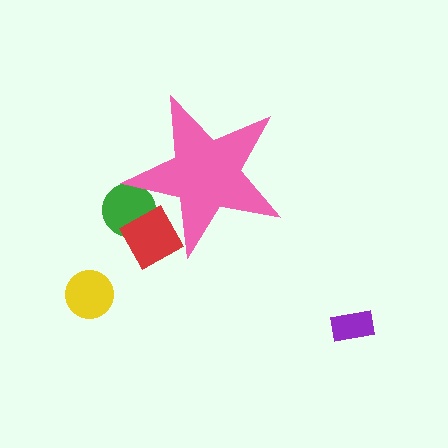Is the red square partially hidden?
Yes, the red square is partially hidden behind the pink star.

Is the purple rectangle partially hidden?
No, the purple rectangle is fully visible.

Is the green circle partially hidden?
Yes, the green circle is partially hidden behind the pink star.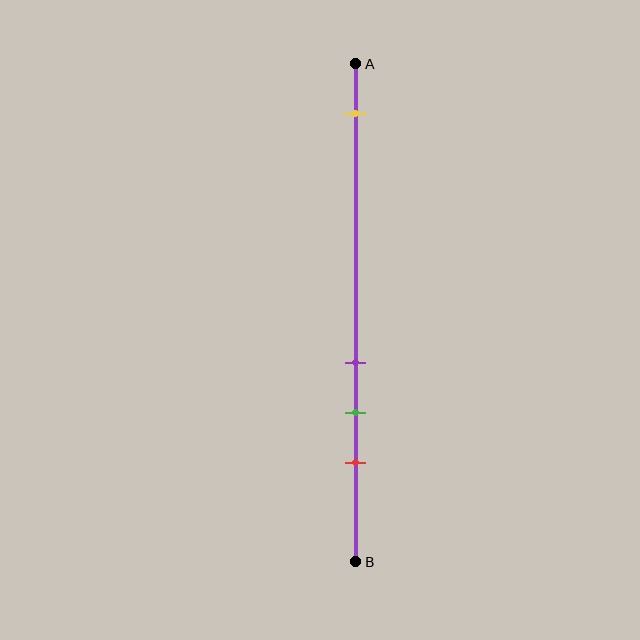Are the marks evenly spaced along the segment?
No, the marks are not evenly spaced.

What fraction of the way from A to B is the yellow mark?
The yellow mark is approximately 10% (0.1) of the way from A to B.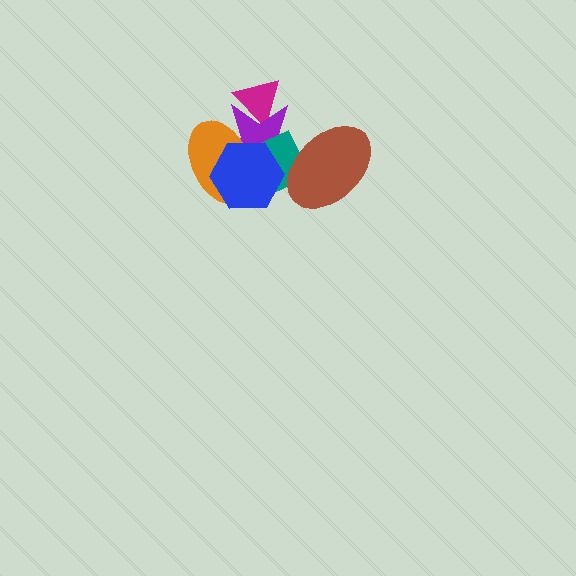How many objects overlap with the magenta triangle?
1 object overlaps with the magenta triangle.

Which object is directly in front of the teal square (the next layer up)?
The orange ellipse is directly in front of the teal square.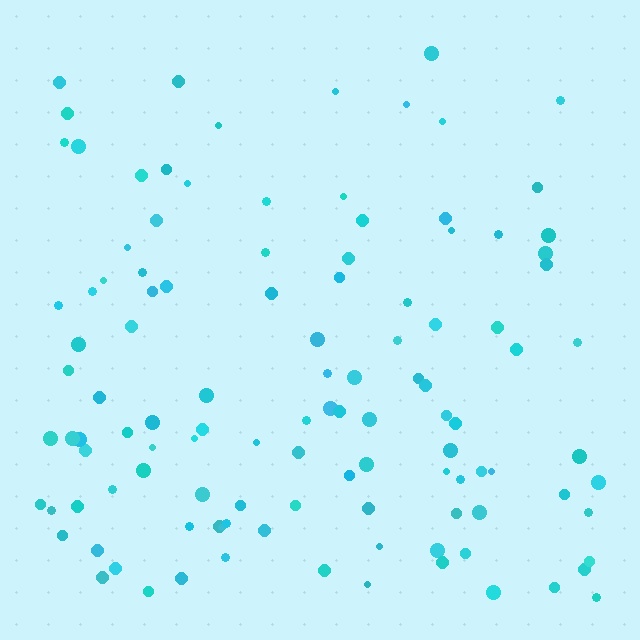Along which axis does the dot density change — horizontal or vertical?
Vertical.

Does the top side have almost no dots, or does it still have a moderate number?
Still a moderate number, just noticeably fewer than the bottom.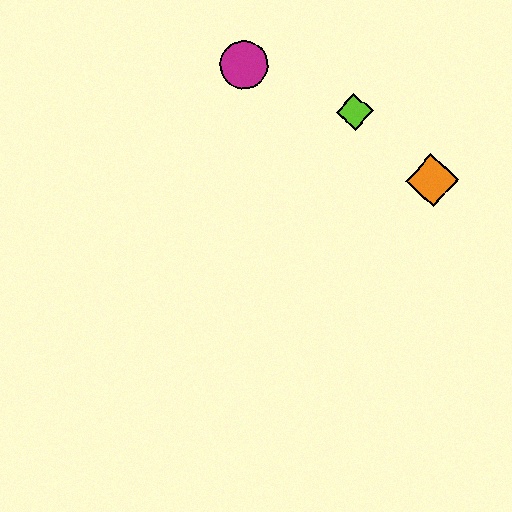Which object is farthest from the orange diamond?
The magenta circle is farthest from the orange diamond.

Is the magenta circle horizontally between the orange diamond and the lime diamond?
No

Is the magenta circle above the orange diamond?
Yes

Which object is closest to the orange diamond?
The lime diamond is closest to the orange diamond.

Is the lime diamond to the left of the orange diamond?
Yes